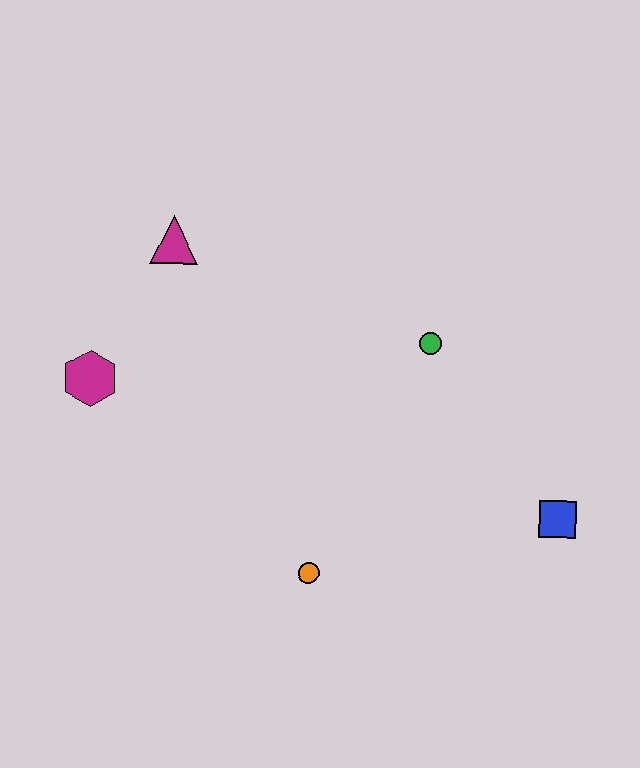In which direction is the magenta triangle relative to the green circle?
The magenta triangle is to the left of the green circle.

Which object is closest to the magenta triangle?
The magenta hexagon is closest to the magenta triangle.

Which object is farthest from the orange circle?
The magenta triangle is farthest from the orange circle.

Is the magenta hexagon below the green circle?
Yes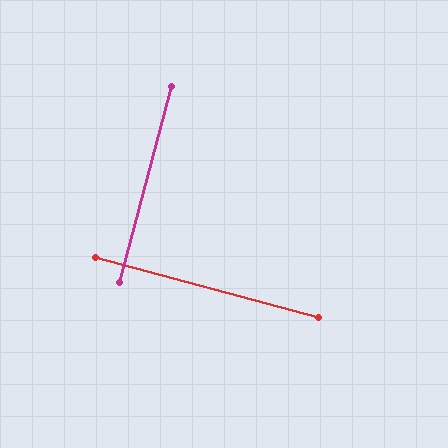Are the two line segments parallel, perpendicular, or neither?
Perpendicular — they meet at approximately 90°.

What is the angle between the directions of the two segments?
Approximately 90 degrees.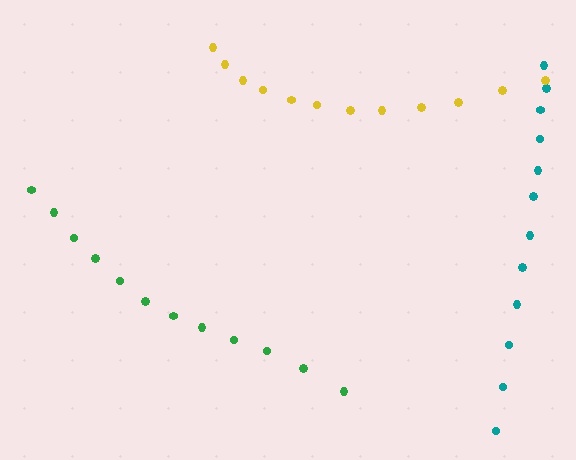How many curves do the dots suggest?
There are 3 distinct paths.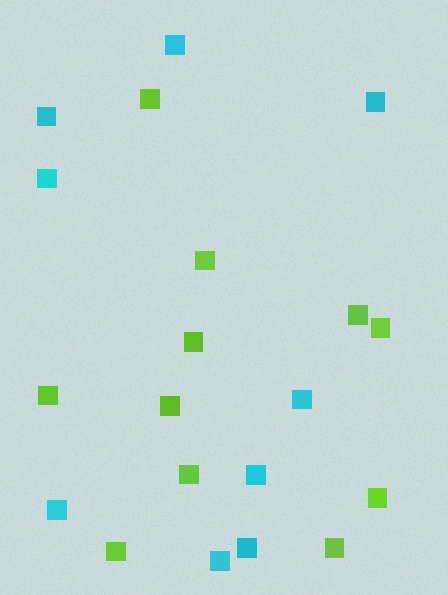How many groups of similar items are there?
There are 2 groups: one group of cyan squares (9) and one group of lime squares (11).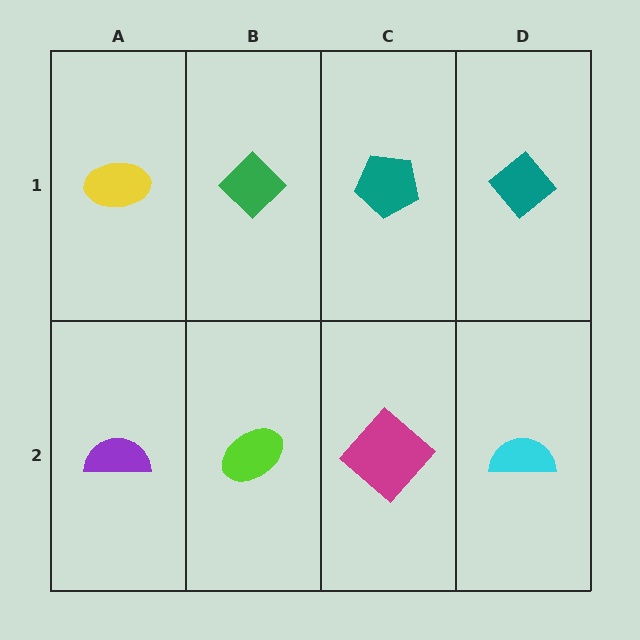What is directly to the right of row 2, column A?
A lime ellipse.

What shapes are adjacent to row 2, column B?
A green diamond (row 1, column B), a purple semicircle (row 2, column A), a magenta diamond (row 2, column C).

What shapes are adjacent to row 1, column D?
A cyan semicircle (row 2, column D), a teal pentagon (row 1, column C).